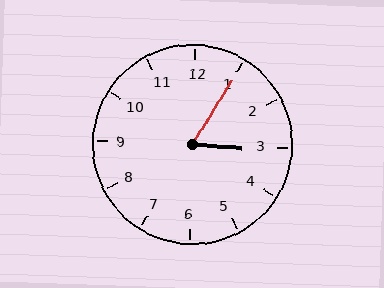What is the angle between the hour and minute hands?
Approximately 62 degrees.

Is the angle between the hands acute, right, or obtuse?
It is acute.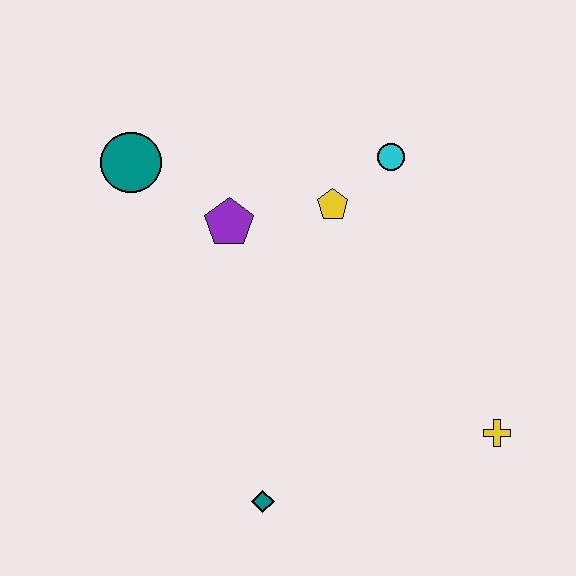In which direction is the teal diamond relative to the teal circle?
The teal diamond is below the teal circle.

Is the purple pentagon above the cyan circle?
No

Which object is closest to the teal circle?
The purple pentagon is closest to the teal circle.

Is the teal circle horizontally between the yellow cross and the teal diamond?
No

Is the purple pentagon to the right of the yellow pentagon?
No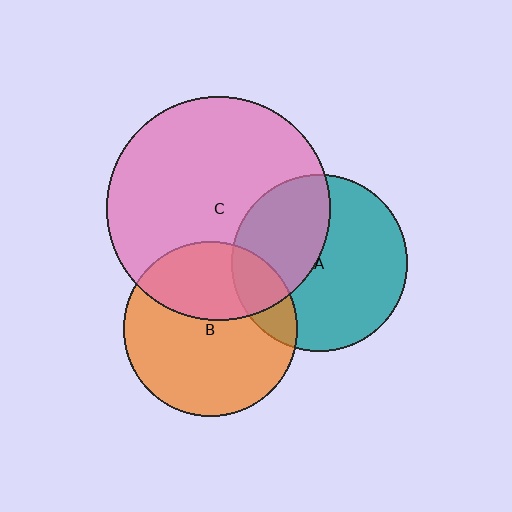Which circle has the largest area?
Circle C (pink).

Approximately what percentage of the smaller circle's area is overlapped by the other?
Approximately 40%.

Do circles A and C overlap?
Yes.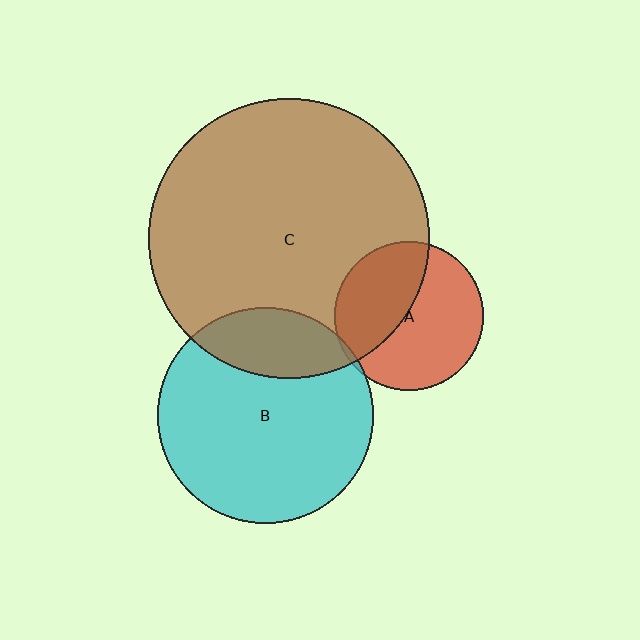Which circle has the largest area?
Circle C (brown).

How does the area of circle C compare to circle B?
Approximately 1.7 times.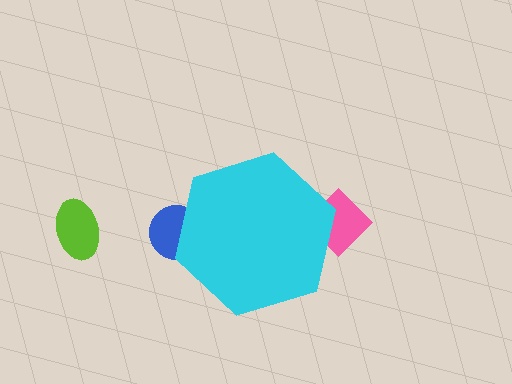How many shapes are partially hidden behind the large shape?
2 shapes are partially hidden.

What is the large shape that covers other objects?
A cyan hexagon.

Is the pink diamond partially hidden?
Yes, the pink diamond is partially hidden behind the cyan hexagon.